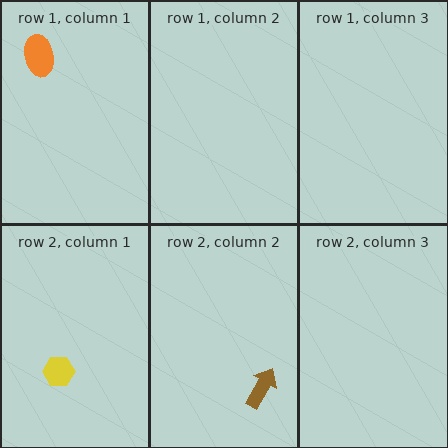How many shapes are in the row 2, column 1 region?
1.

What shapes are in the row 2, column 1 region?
The yellow hexagon.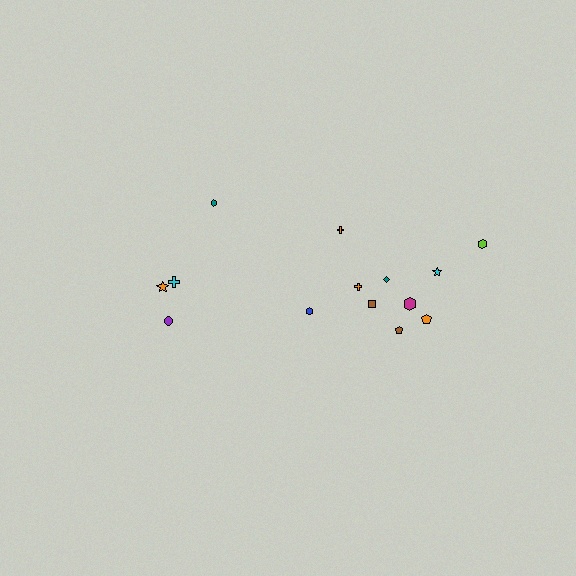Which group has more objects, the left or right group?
The right group.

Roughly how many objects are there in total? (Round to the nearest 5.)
Roughly 15 objects in total.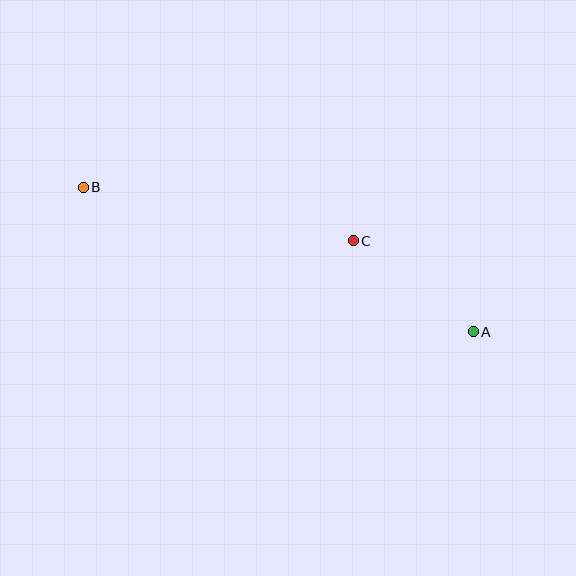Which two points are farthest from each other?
Points A and B are farthest from each other.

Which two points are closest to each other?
Points A and C are closest to each other.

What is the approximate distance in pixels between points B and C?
The distance between B and C is approximately 275 pixels.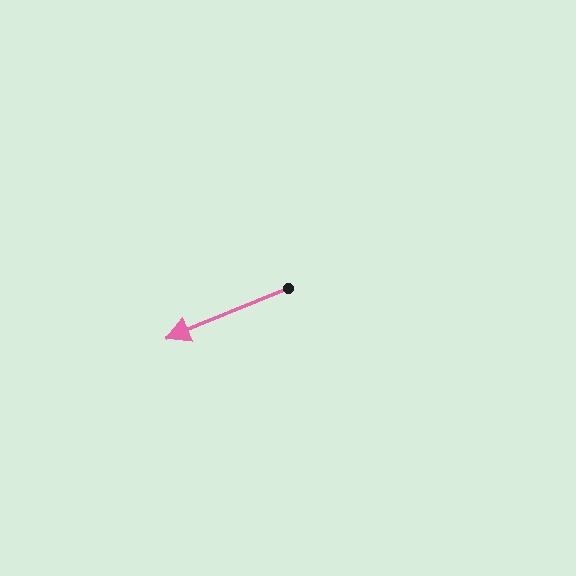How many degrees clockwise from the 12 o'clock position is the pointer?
Approximately 248 degrees.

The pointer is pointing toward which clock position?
Roughly 8 o'clock.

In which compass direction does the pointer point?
West.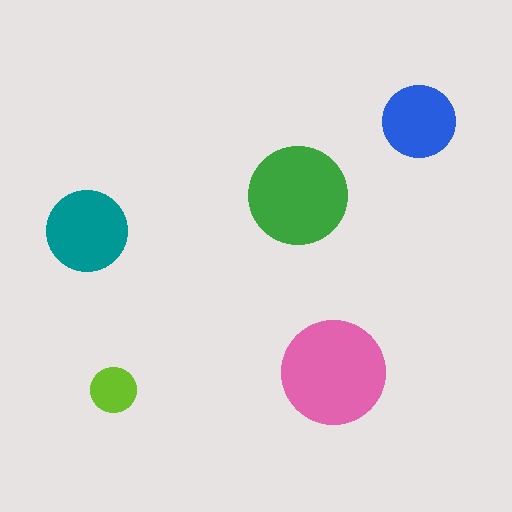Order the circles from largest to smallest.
the pink one, the green one, the teal one, the blue one, the lime one.